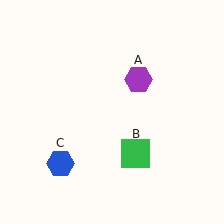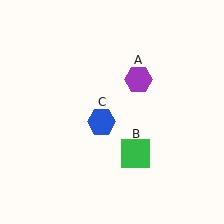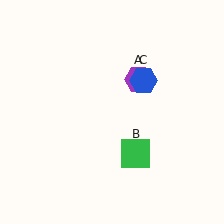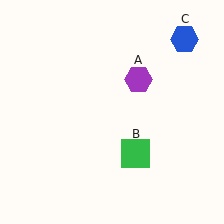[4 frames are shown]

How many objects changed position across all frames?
1 object changed position: blue hexagon (object C).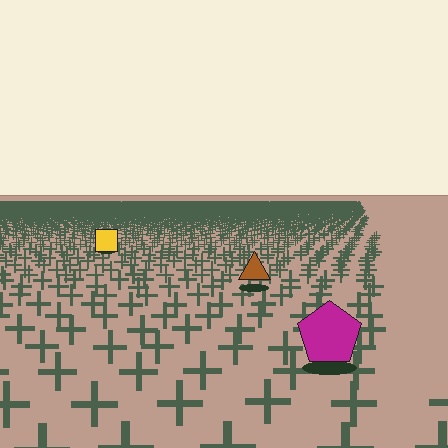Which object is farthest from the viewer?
The yellow square is farthest from the viewer. It appears smaller and the ground texture around it is denser.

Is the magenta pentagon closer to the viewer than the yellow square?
Yes. The magenta pentagon is closer — you can tell from the texture gradient: the ground texture is coarser near it.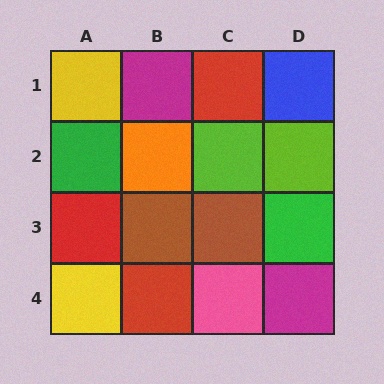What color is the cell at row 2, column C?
Lime.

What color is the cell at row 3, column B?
Brown.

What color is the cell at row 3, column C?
Brown.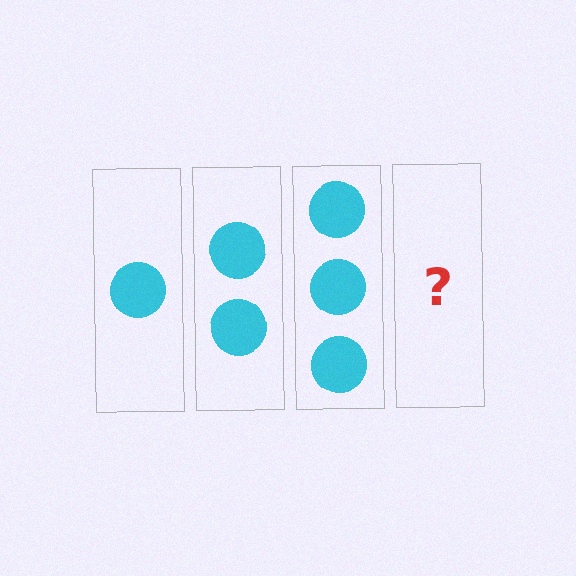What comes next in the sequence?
The next element should be 4 circles.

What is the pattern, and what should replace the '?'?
The pattern is that each step adds one more circle. The '?' should be 4 circles.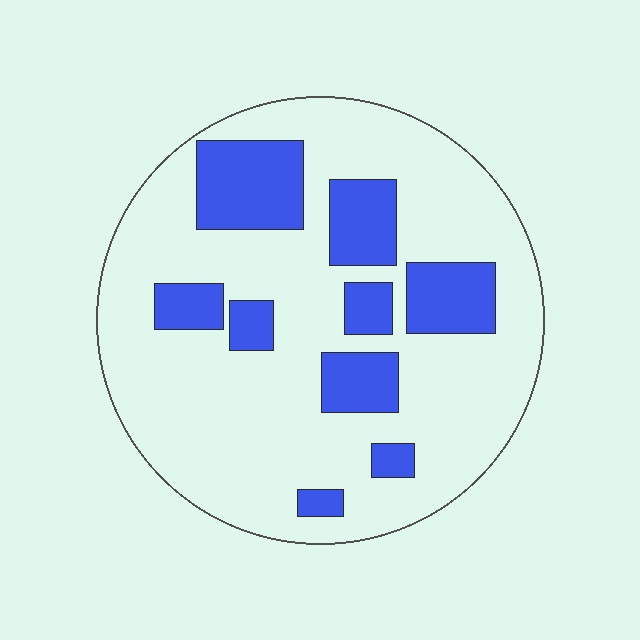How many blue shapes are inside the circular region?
9.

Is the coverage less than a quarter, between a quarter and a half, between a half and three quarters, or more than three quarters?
Less than a quarter.